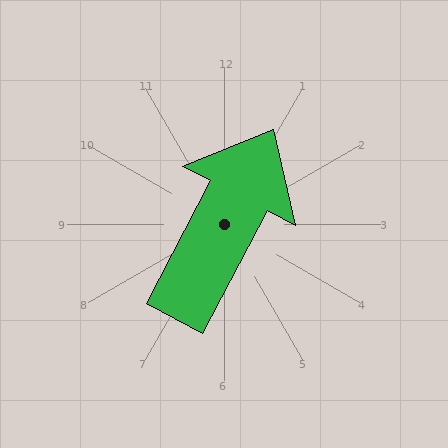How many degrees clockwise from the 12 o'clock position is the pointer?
Approximately 28 degrees.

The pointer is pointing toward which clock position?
Roughly 1 o'clock.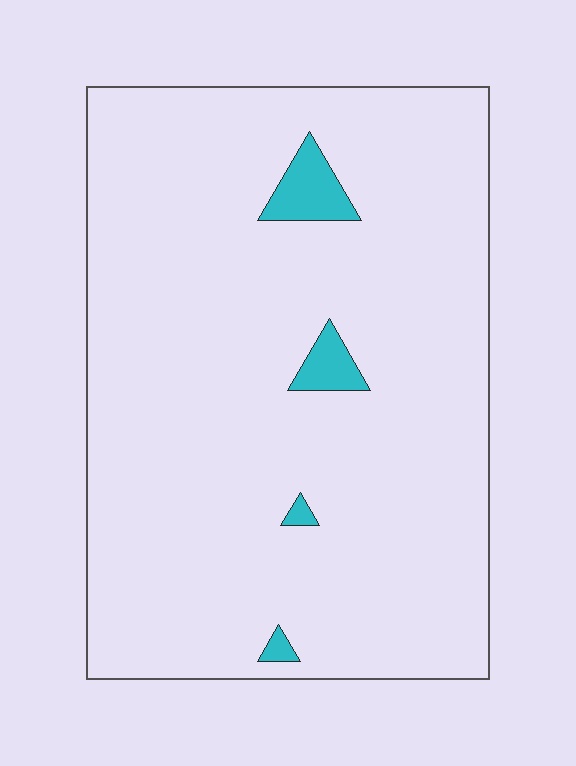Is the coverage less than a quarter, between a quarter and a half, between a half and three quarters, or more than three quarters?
Less than a quarter.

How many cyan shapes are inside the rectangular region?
4.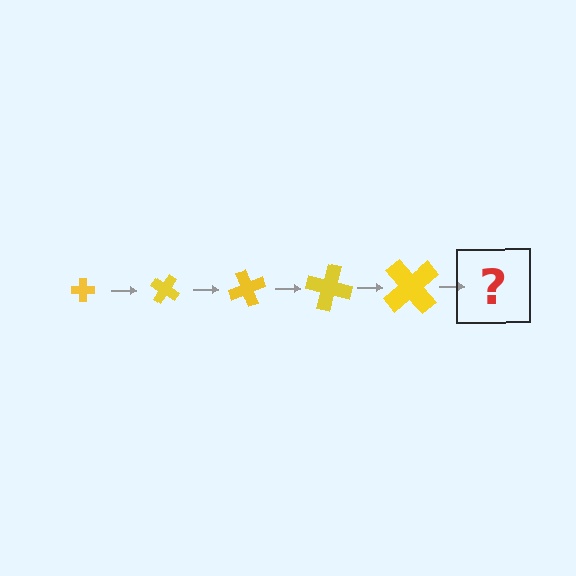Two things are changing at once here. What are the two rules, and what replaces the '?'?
The two rules are that the cross grows larger each step and it rotates 35 degrees each step. The '?' should be a cross, larger than the previous one and rotated 175 degrees from the start.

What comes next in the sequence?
The next element should be a cross, larger than the previous one and rotated 175 degrees from the start.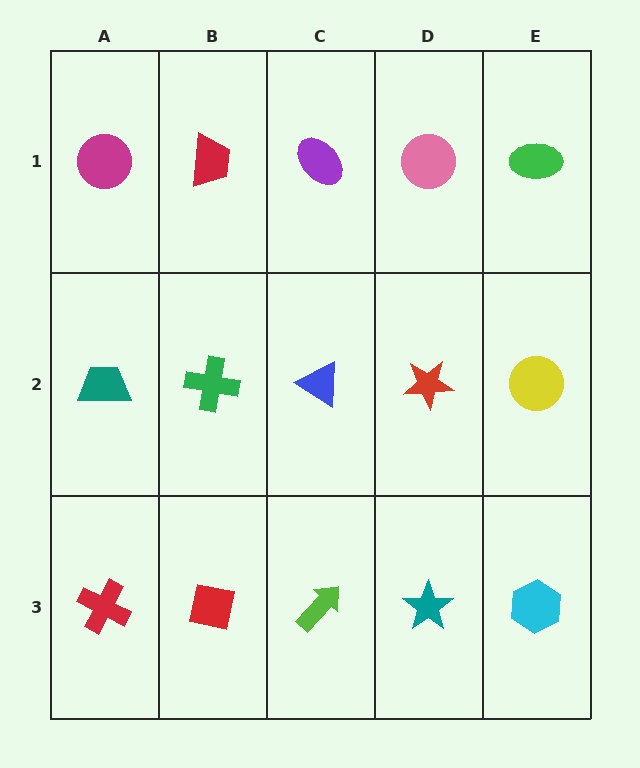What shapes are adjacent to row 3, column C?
A blue triangle (row 2, column C), a red square (row 3, column B), a teal star (row 3, column D).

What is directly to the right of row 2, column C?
A red star.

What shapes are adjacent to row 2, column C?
A purple ellipse (row 1, column C), a lime arrow (row 3, column C), a green cross (row 2, column B), a red star (row 2, column D).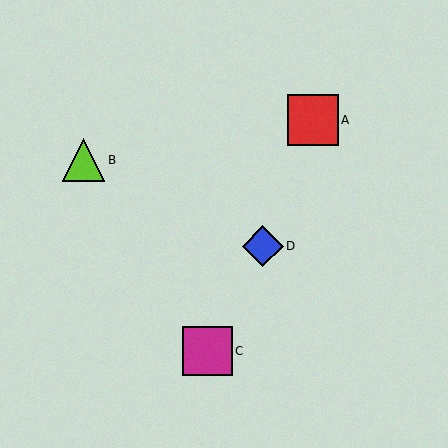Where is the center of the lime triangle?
The center of the lime triangle is at (84, 160).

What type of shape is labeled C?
Shape C is a magenta square.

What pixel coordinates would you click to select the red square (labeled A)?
Click at (313, 120) to select the red square A.